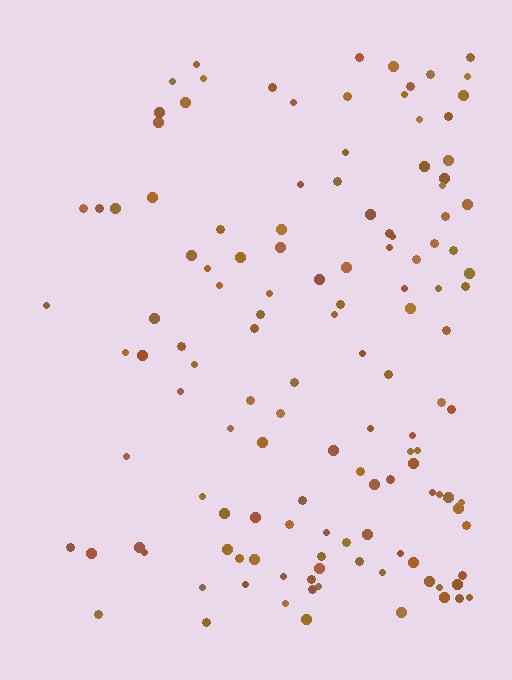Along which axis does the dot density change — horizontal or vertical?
Horizontal.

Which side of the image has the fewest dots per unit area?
The left.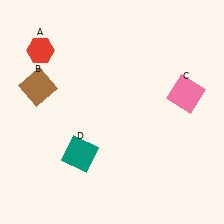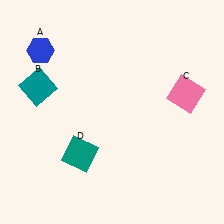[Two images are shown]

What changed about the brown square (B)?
In Image 1, B is brown. In Image 2, it changed to teal.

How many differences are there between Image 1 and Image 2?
There are 2 differences between the two images.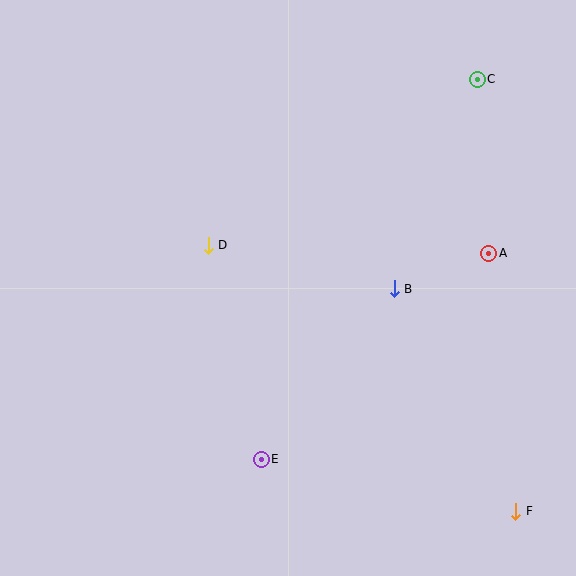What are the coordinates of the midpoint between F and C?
The midpoint between F and C is at (496, 295).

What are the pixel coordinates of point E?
Point E is at (261, 459).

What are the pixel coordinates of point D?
Point D is at (208, 245).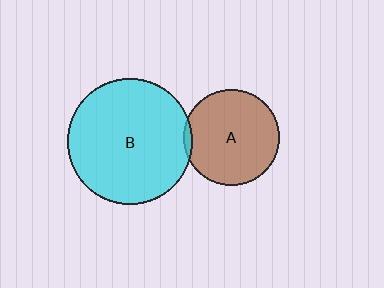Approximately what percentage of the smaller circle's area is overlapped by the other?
Approximately 5%.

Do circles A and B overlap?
Yes.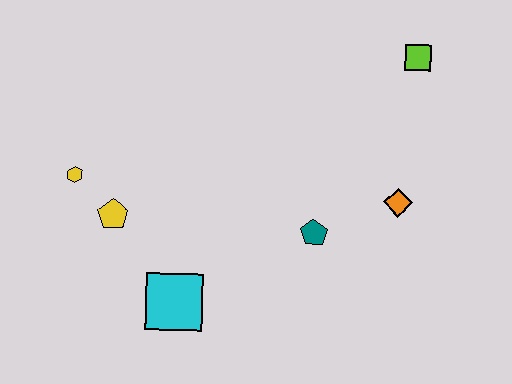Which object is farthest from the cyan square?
The lime square is farthest from the cyan square.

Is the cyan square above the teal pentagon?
No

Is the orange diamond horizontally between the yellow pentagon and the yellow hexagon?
No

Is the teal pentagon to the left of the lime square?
Yes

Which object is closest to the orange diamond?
The teal pentagon is closest to the orange diamond.